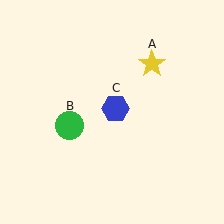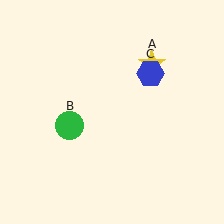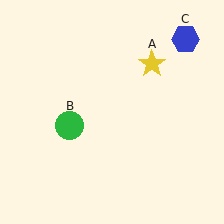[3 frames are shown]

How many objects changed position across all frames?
1 object changed position: blue hexagon (object C).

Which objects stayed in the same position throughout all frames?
Yellow star (object A) and green circle (object B) remained stationary.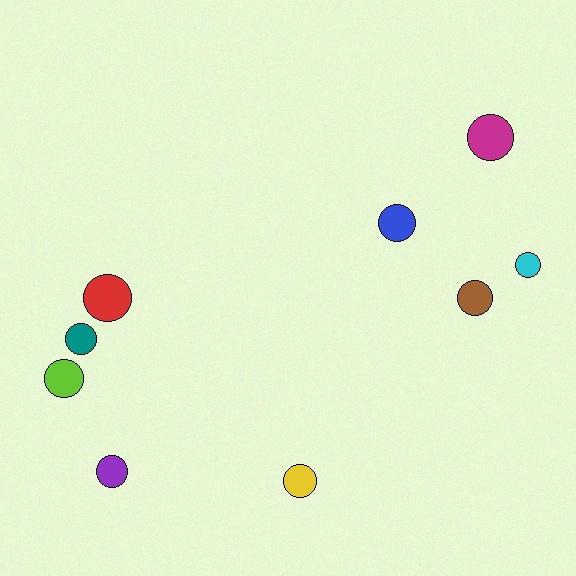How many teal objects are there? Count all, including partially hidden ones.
There is 1 teal object.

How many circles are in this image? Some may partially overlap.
There are 9 circles.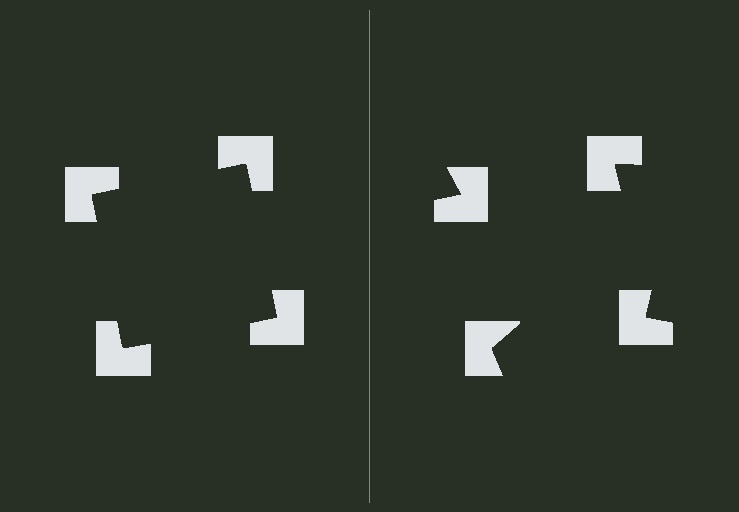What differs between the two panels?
The notched squares are positioned identically on both sides; only the wedge orientations differ. On the left they align to a square; on the right they are misaligned.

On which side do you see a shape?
An illusory square appears on the left side. On the right side the wedge cuts are rotated, so no coherent shape forms.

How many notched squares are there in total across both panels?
8 — 4 on each side.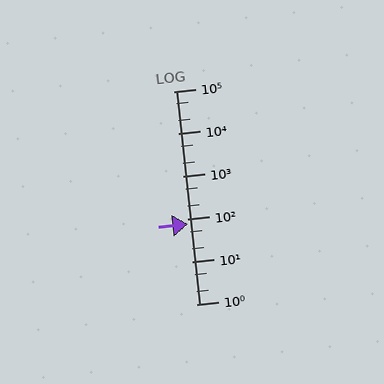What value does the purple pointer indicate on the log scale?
The pointer indicates approximately 77.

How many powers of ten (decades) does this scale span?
The scale spans 5 decades, from 1 to 100000.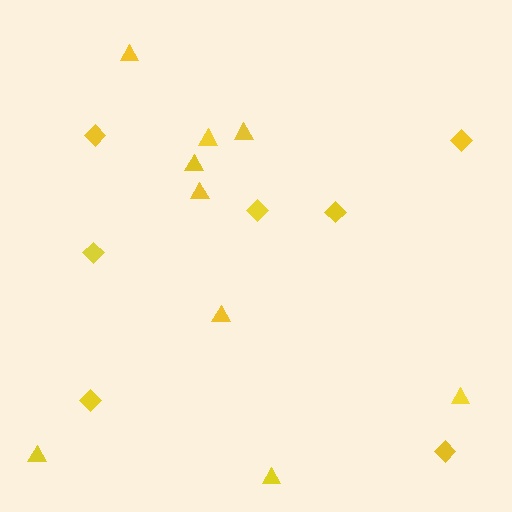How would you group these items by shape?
There are 2 groups: one group of triangles (9) and one group of diamonds (7).